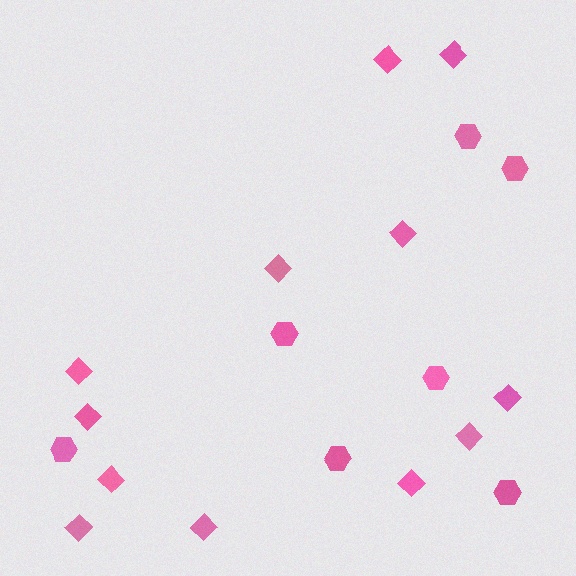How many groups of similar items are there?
There are 2 groups: one group of hexagons (7) and one group of diamonds (12).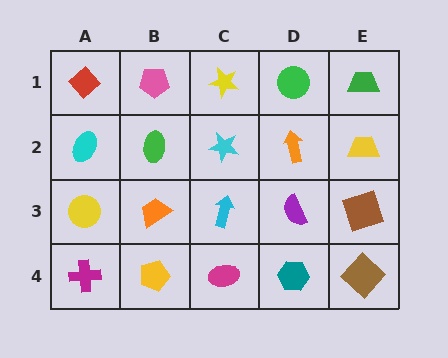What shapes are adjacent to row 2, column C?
A yellow star (row 1, column C), a cyan arrow (row 3, column C), a green ellipse (row 2, column B), an orange arrow (row 2, column D).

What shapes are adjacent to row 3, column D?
An orange arrow (row 2, column D), a teal hexagon (row 4, column D), a cyan arrow (row 3, column C), a brown square (row 3, column E).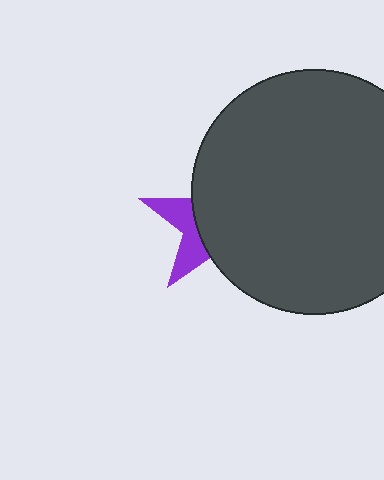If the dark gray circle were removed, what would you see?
You would see the complete purple star.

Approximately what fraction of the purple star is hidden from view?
Roughly 69% of the purple star is hidden behind the dark gray circle.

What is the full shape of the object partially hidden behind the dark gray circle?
The partially hidden object is a purple star.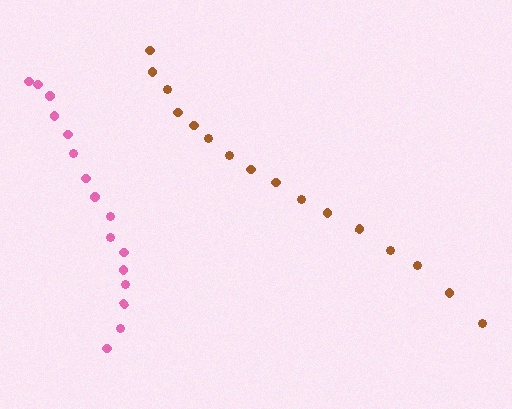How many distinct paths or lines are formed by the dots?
There are 2 distinct paths.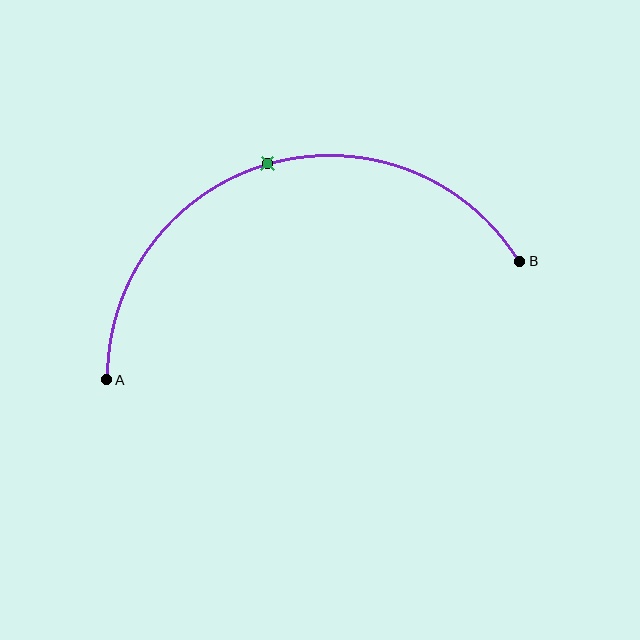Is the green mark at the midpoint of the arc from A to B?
Yes. The green mark lies on the arc at equal arc-length from both A and B — it is the arc midpoint.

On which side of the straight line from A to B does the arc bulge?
The arc bulges above the straight line connecting A and B.